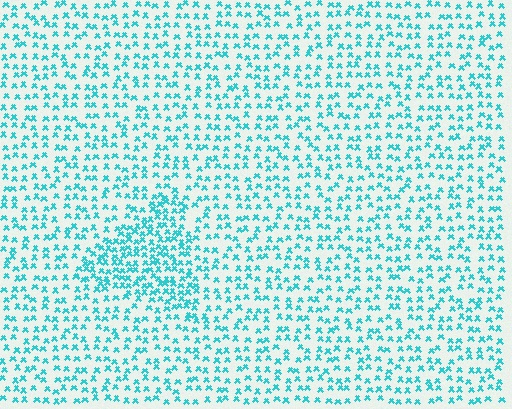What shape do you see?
I see a triangle.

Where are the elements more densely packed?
The elements are more densely packed inside the triangle boundary.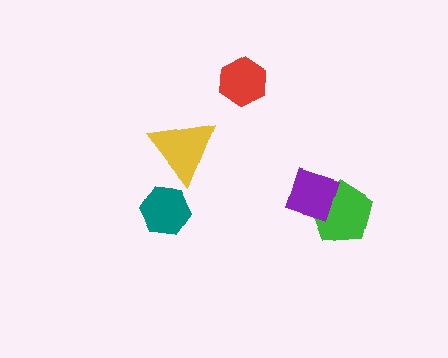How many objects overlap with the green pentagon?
1 object overlaps with the green pentagon.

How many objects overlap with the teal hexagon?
0 objects overlap with the teal hexagon.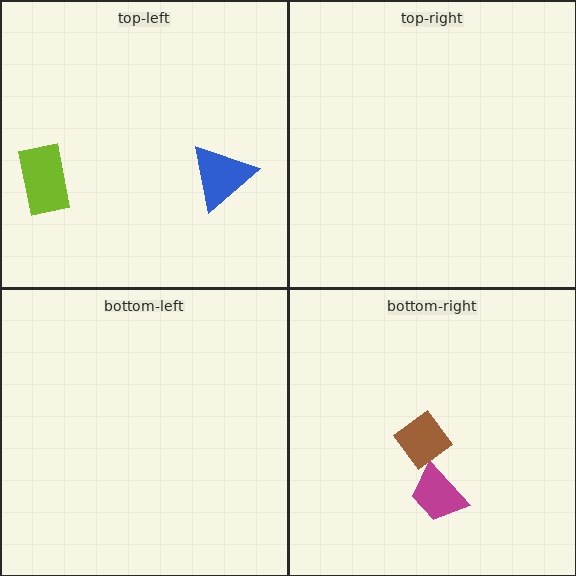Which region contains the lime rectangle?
The top-left region.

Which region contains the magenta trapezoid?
The bottom-right region.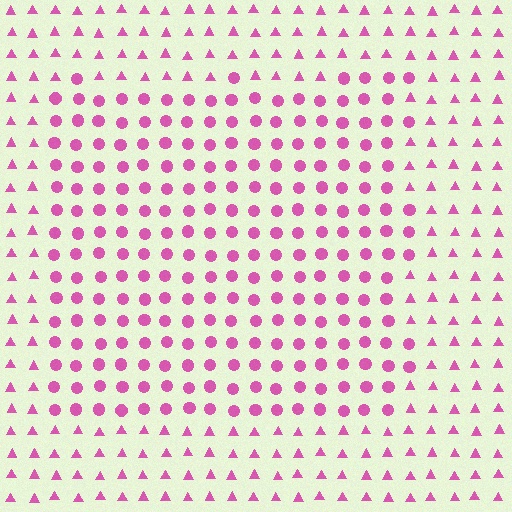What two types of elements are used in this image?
The image uses circles inside the rectangle region and triangles outside it.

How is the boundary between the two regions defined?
The boundary is defined by a change in element shape: circles inside vs. triangles outside. All elements share the same color and spacing.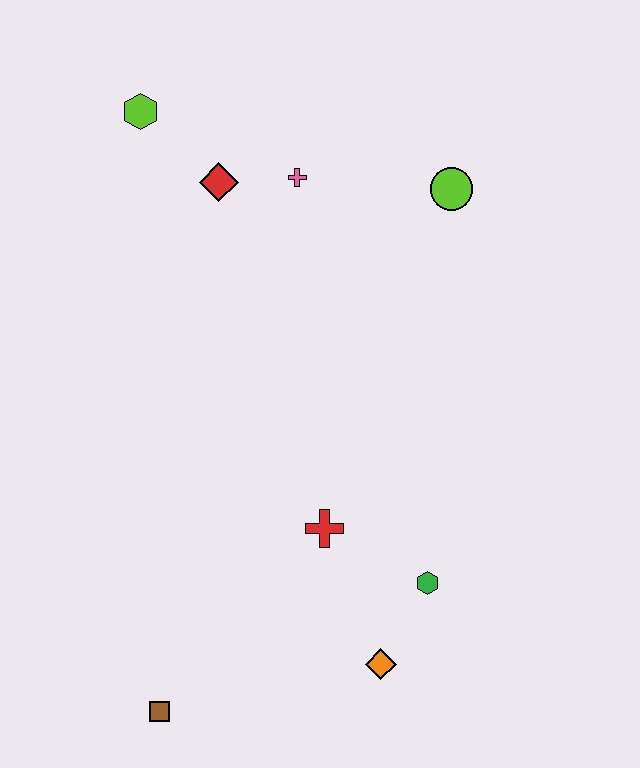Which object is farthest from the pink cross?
The brown square is farthest from the pink cross.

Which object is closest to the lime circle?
The pink cross is closest to the lime circle.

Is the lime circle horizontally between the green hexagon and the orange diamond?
No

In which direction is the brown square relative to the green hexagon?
The brown square is to the left of the green hexagon.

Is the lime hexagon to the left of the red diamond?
Yes